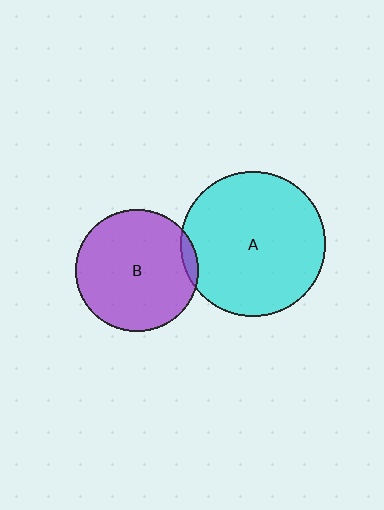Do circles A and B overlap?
Yes.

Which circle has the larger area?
Circle A (cyan).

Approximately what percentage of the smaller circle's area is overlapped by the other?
Approximately 5%.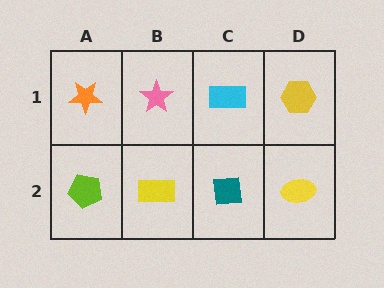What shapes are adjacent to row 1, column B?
A yellow rectangle (row 2, column B), an orange star (row 1, column A), a cyan rectangle (row 1, column C).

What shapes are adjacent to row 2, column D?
A yellow hexagon (row 1, column D), a teal square (row 2, column C).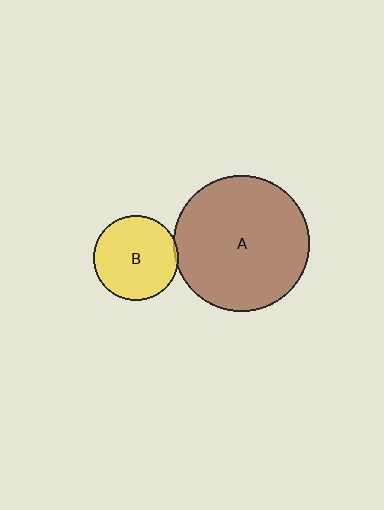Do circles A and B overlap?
Yes.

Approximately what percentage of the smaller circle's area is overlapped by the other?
Approximately 5%.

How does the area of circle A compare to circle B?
Approximately 2.6 times.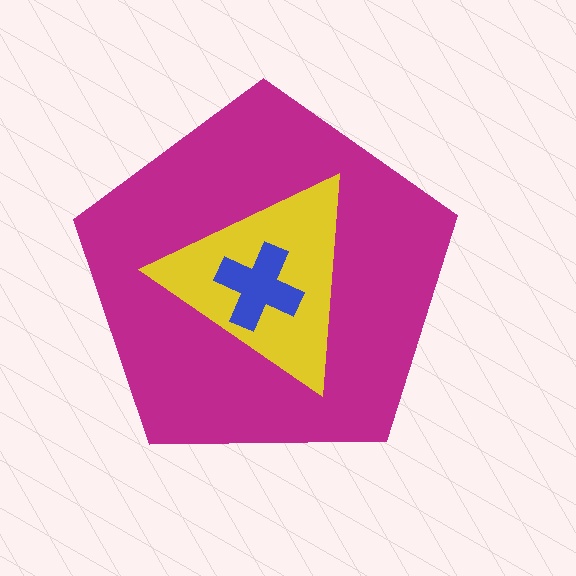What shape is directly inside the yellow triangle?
The blue cross.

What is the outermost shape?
The magenta pentagon.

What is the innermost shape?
The blue cross.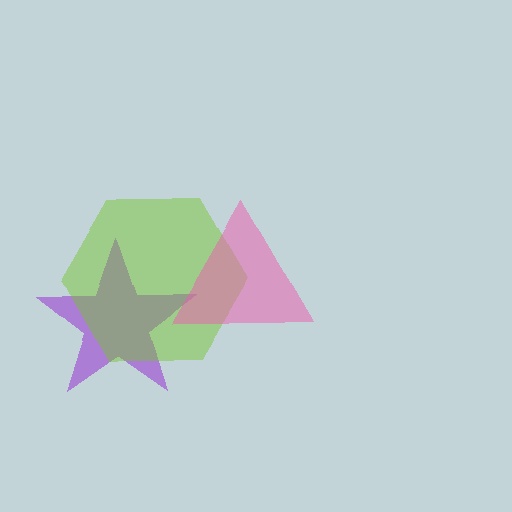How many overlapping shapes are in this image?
There are 3 overlapping shapes in the image.